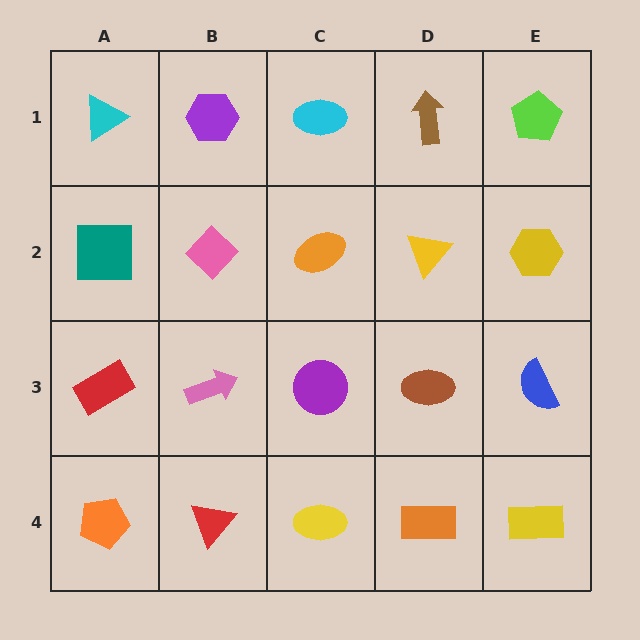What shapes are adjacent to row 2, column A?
A cyan triangle (row 1, column A), a red rectangle (row 3, column A), a pink diamond (row 2, column B).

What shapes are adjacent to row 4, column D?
A brown ellipse (row 3, column D), a yellow ellipse (row 4, column C), a yellow rectangle (row 4, column E).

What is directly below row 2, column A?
A red rectangle.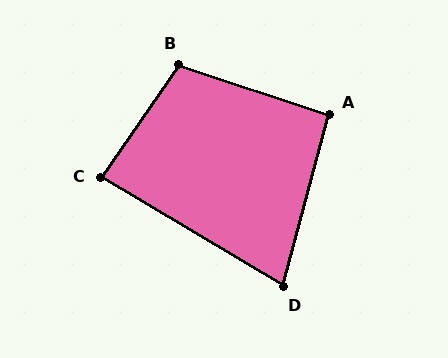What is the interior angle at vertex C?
Approximately 86 degrees (approximately right).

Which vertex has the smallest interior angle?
D, at approximately 74 degrees.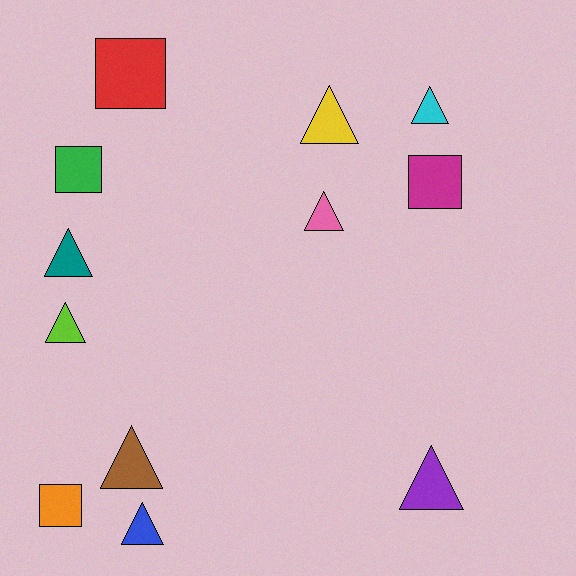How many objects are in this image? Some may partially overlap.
There are 12 objects.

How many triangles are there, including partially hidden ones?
There are 8 triangles.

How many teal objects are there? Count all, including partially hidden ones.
There is 1 teal object.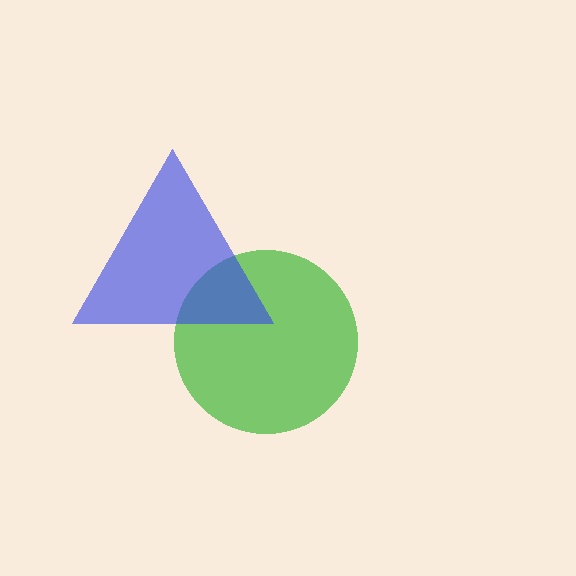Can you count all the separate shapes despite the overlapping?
Yes, there are 2 separate shapes.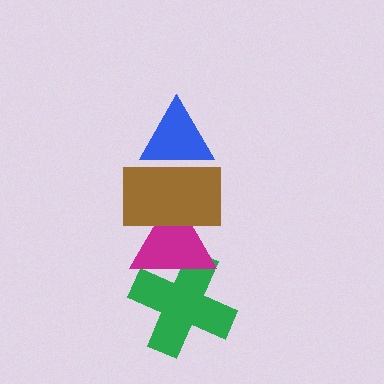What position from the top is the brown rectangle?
The brown rectangle is 2nd from the top.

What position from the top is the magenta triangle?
The magenta triangle is 3rd from the top.